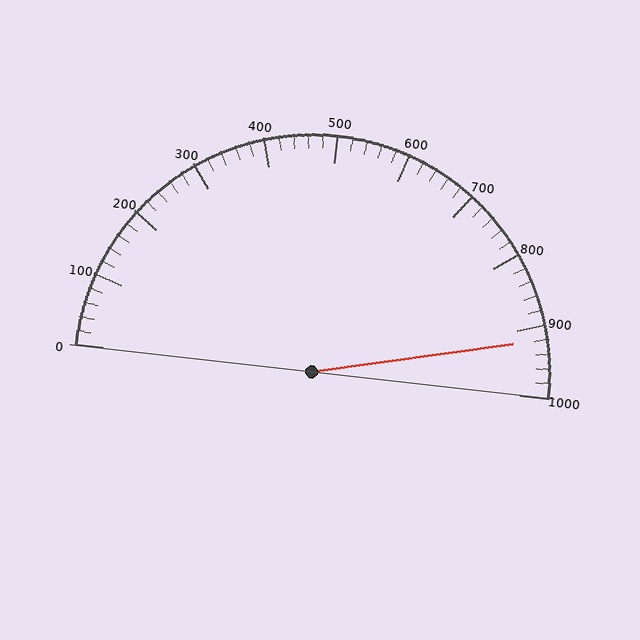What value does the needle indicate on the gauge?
The needle indicates approximately 920.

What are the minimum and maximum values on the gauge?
The gauge ranges from 0 to 1000.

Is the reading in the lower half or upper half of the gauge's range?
The reading is in the upper half of the range (0 to 1000).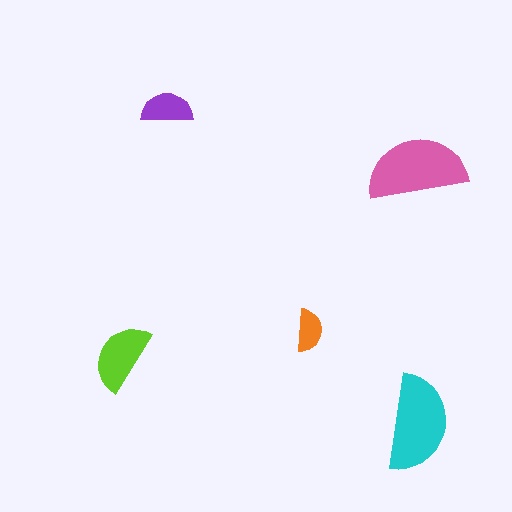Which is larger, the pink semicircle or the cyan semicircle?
The pink one.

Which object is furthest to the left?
The lime semicircle is leftmost.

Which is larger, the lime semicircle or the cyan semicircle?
The cyan one.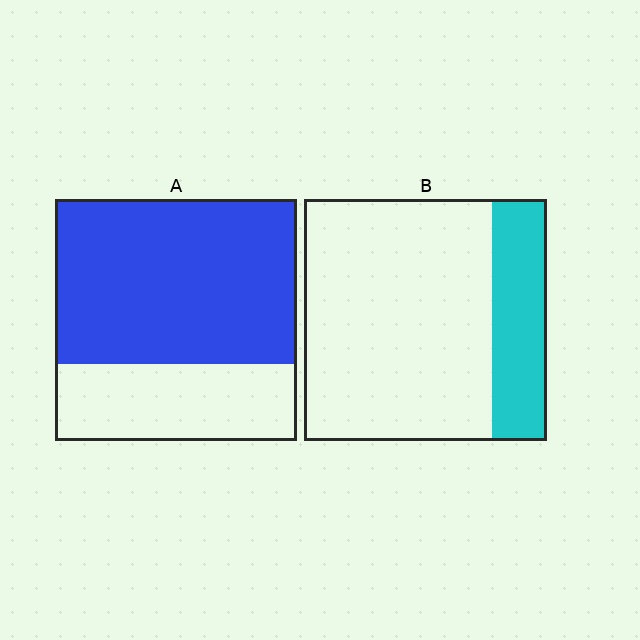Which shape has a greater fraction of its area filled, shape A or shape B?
Shape A.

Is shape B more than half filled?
No.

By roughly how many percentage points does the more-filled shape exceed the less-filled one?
By roughly 45 percentage points (A over B).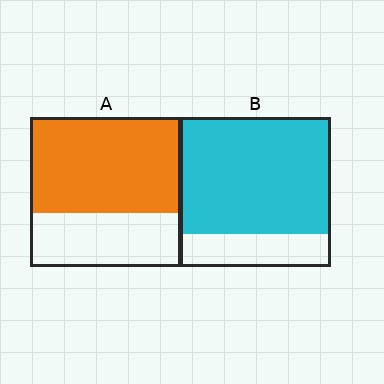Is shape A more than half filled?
Yes.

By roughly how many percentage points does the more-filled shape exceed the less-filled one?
By roughly 15 percentage points (B over A).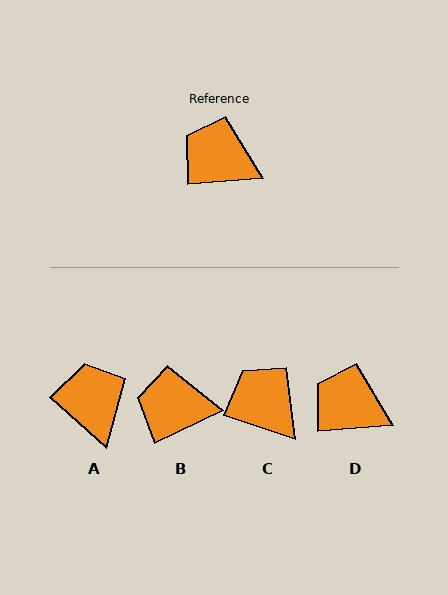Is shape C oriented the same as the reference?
No, it is off by about 23 degrees.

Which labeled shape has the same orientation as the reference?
D.